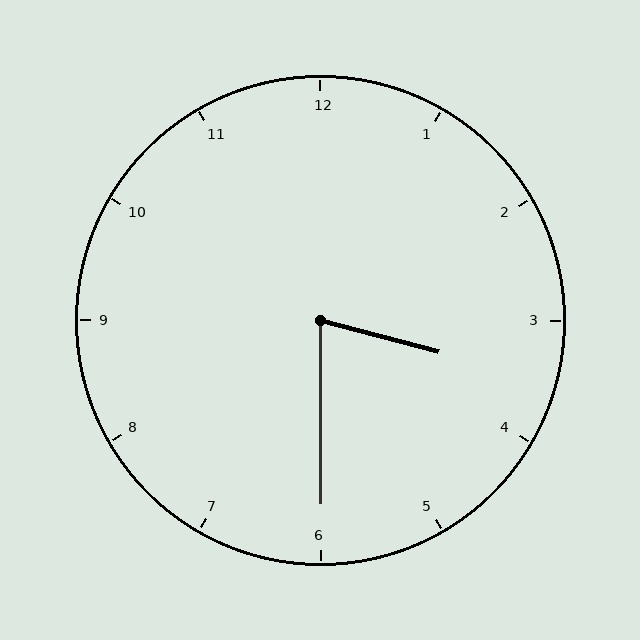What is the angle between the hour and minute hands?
Approximately 75 degrees.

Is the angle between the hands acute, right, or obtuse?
It is acute.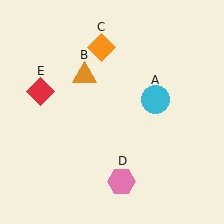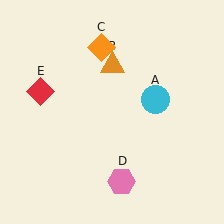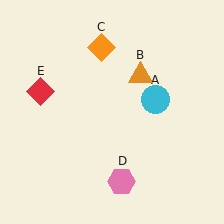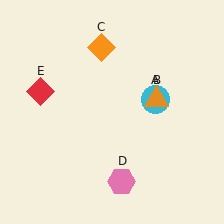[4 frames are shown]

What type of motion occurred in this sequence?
The orange triangle (object B) rotated clockwise around the center of the scene.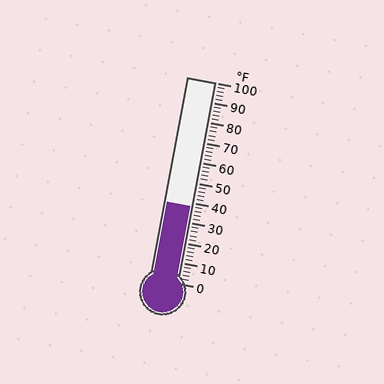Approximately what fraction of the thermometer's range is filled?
The thermometer is filled to approximately 40% of its range.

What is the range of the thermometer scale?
The thermometer scale ranges from 0°F to 100°F.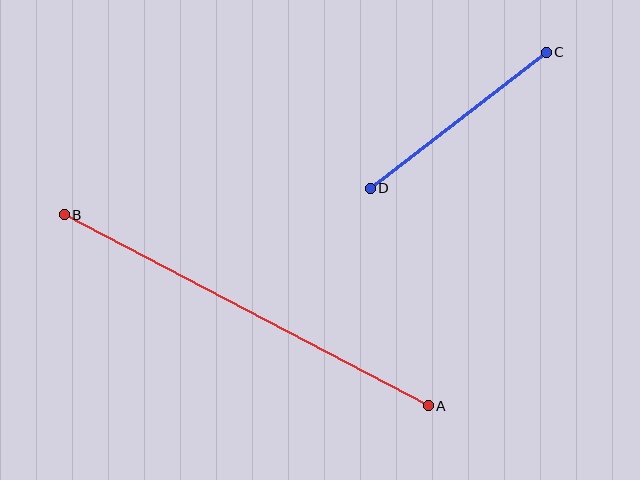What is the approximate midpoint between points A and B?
The midpoint is at approximately (246, 310) pixels.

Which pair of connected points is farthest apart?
Points A and B are farthest apart.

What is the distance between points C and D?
The distance is approximately 223 pixels.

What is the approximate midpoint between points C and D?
The midpoint is at approximately (458, 120) pixels.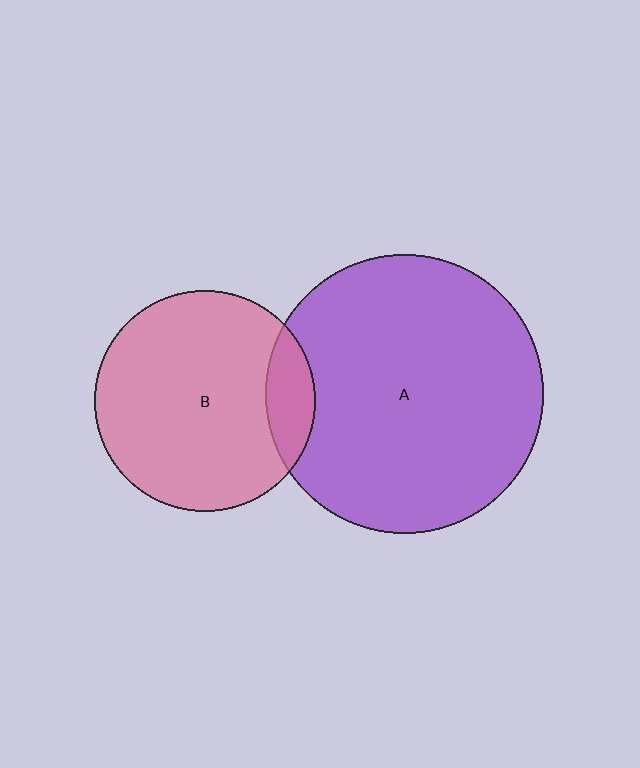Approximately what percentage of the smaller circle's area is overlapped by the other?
Approximately 15%.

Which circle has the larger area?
Circle A (purple).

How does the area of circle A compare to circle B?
Approximately 1.6 times.